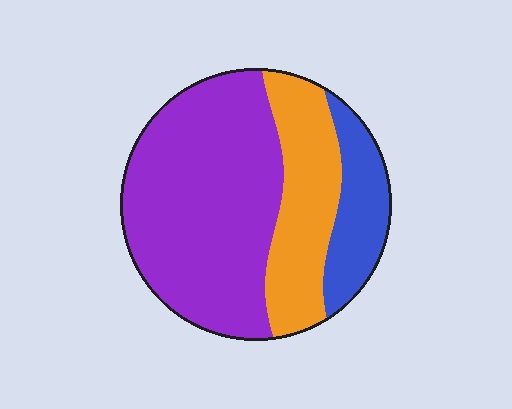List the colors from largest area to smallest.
From largest to smallest: purple, orange, blue.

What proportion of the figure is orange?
Orange takes up about one quarter (1/4) of the figure.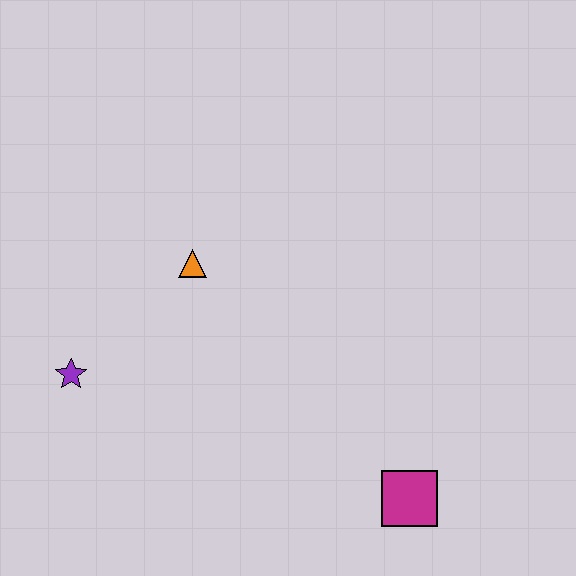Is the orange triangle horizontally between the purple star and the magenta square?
Yes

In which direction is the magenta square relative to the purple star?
The magenta square is to the right of the purple star.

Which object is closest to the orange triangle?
The purple star is closest to the orange triangle.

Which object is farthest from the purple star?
The magenta square is farthest from the purple star.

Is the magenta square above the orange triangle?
No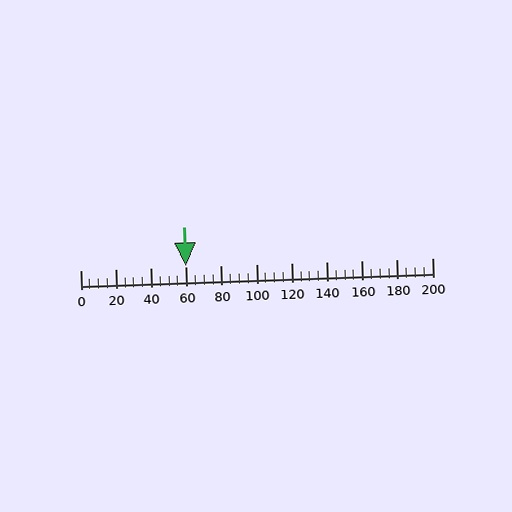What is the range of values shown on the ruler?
The ruler shows values from 0 to 200.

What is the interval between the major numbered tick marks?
The major tick marks are spaced 20 units apart.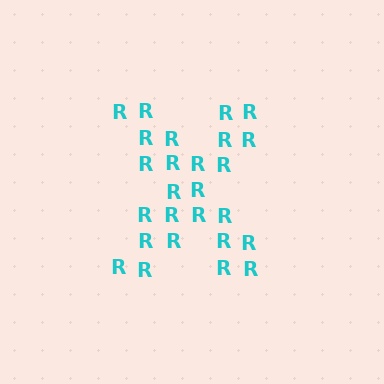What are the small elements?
The small elements are letter R's.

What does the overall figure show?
The overall figure shows the letter X.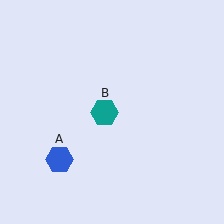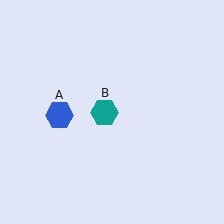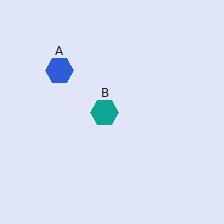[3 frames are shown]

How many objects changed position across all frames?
1 object changed position: blue hexagon (object A).